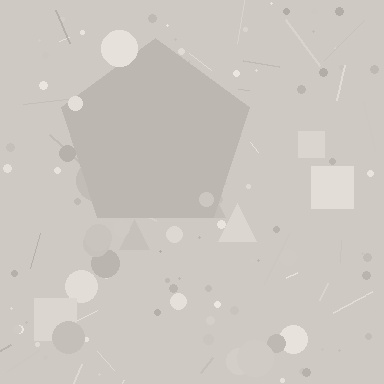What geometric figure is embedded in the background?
A pentagon is embedded in the background.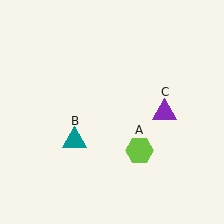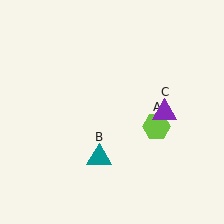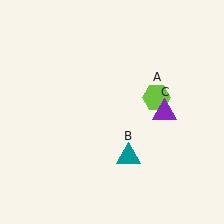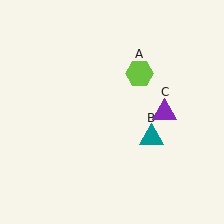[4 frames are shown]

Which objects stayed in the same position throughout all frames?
Purple triangle (object C) remained stationary.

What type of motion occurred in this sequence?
The lime hexagon (object A), teal triangle (object B) rotated counterclockwise around the center of the scene.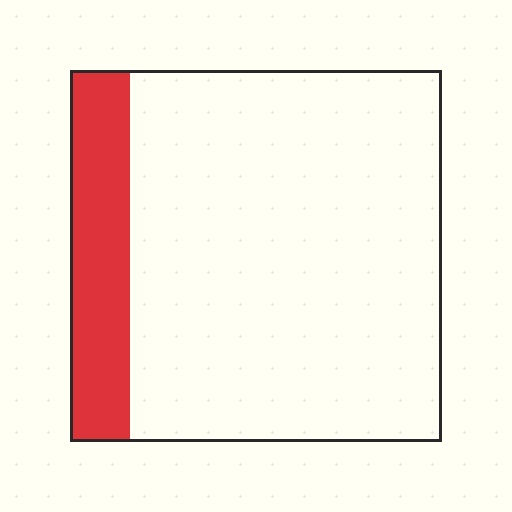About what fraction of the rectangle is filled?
About one sixth (1/6).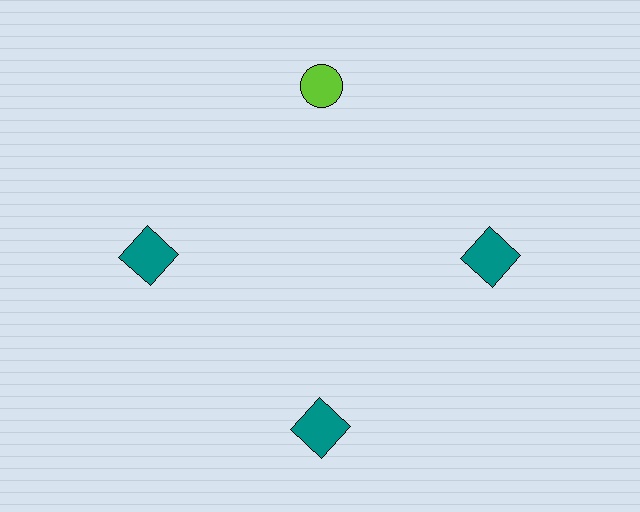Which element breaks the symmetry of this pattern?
The lime circle at roughly the 12 o'clock position breaks the symmetry. All other shapes are teal squares.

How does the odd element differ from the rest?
It differs in both color (lime instead of teal) and shape (circle instead of square).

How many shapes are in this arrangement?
There are 4 shapes arranged in a ring pattern.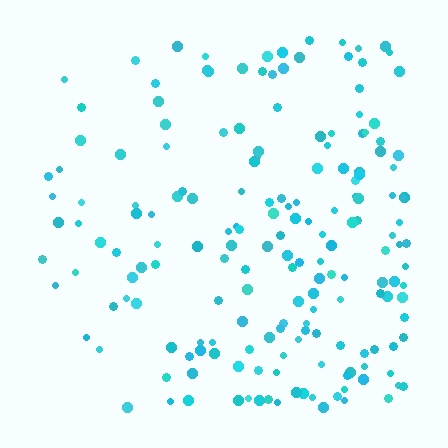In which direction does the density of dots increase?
From left to right, with the right side densest.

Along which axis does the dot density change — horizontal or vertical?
Horizontal.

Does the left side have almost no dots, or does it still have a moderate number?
Still a moderate number, just noticeably fewer than the right.